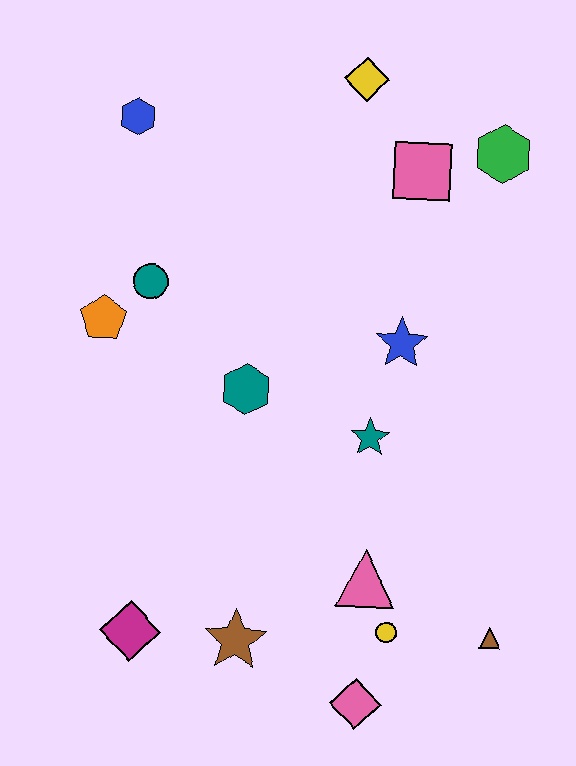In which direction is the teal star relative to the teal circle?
The teal star is to the right of the teal circle.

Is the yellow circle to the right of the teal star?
Yes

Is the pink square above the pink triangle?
Yes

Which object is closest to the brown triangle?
The yellow circle is closest to the brown triangle.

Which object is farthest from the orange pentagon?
The brown triangle is farthest from the orange pentagon.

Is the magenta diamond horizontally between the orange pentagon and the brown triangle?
Yes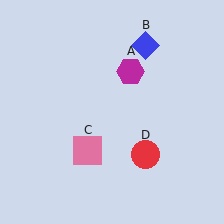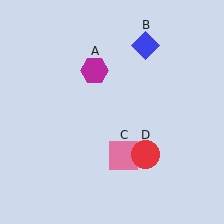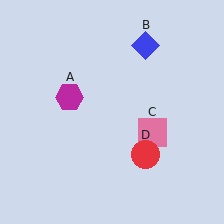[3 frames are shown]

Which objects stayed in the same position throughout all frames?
Blue diamond (object B) and red circle (object D) remained stationary.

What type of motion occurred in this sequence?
The magenta hexagon (object A), pink square (object C) rotated counterclockwise around the center of the scene.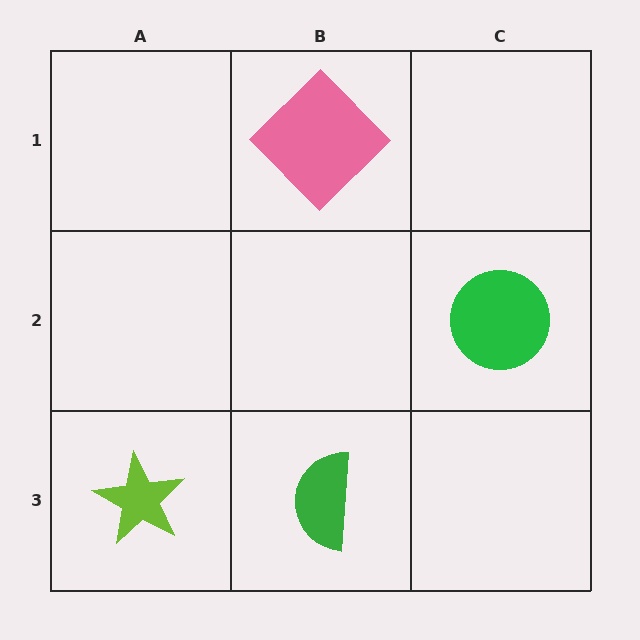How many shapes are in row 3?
2 shapes.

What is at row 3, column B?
A green semicircle.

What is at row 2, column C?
A green circle.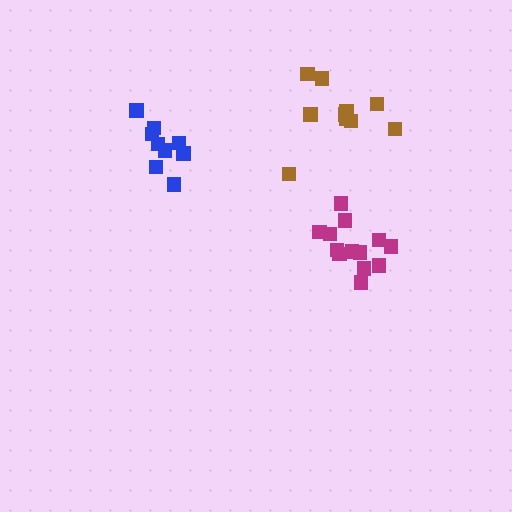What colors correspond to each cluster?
The clusters are colored: magenta, brown, blue.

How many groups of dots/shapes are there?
There are 3 groups.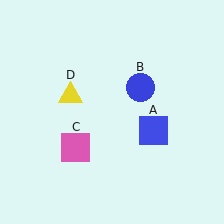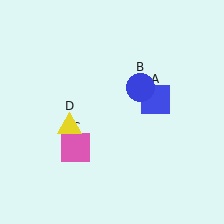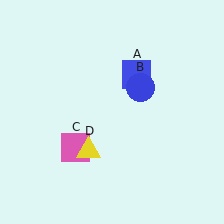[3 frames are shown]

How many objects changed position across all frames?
2 objects changed position: blue square (object A), yellow triangle (object D).